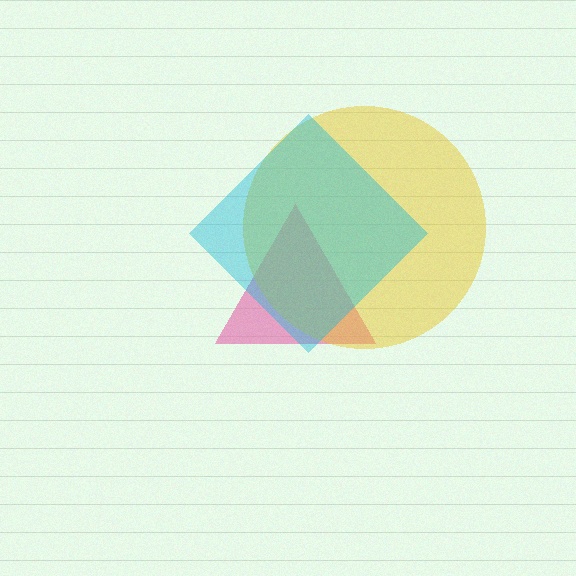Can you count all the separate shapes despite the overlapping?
Yes, there are 3 separate shapes.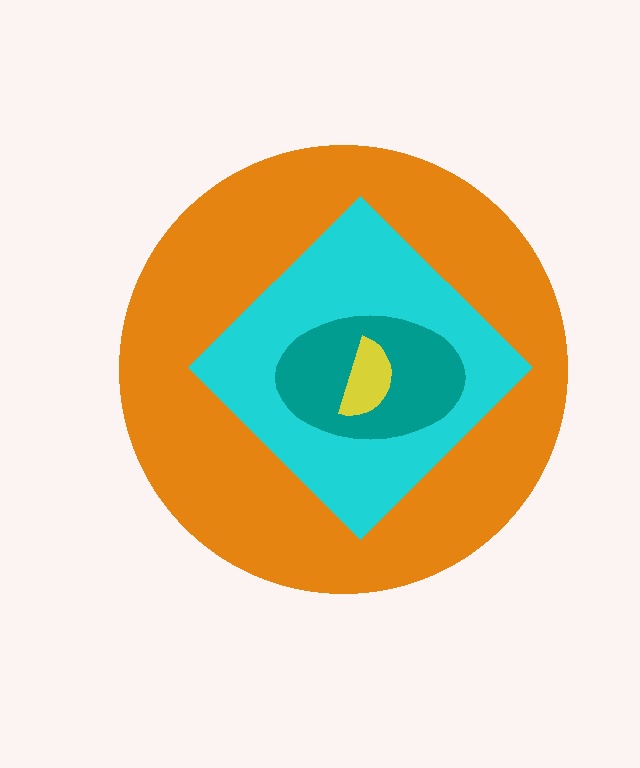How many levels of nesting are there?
4.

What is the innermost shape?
The yellow semicircle.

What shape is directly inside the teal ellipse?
The yellow semicircle.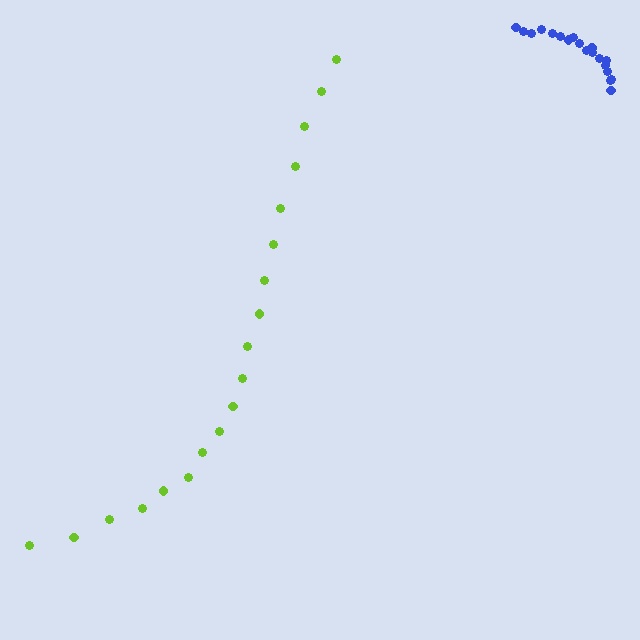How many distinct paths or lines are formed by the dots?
There are 2 distinct paths.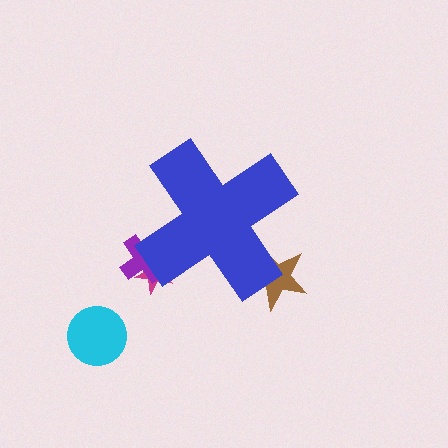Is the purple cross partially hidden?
Yes, the purple cross is partially hidden behind the blue cross.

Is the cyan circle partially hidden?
No, the cyan circle is fully visible.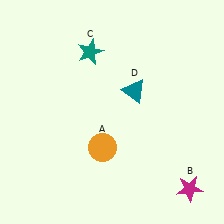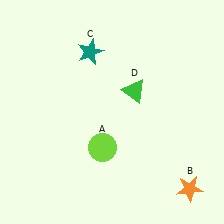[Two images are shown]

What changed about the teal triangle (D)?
In Image 1, D is teal. In Image 2, it changed to green.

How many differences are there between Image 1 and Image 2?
There are 3 differences between the two images.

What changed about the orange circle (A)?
In Image 1, A is orange. In Image 2, it changed to lime.